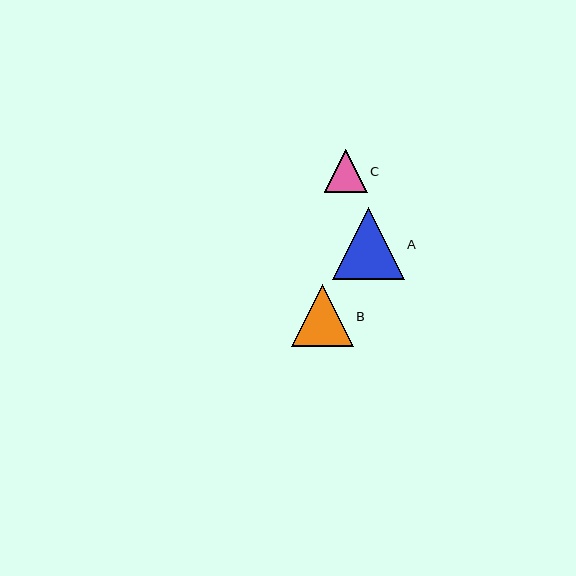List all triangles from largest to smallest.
From largest to smallest: A, B, C.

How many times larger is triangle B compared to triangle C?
Triangle B is approximately 1.4 times the size of triangle C.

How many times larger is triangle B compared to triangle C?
Triangle B is approximately 1.4 times the size of triangle C.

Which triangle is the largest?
Triangle A is the largest with a size of approximately 72 pixels.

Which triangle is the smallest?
Triangle C is the smallest with a size of approximately 43 pixels.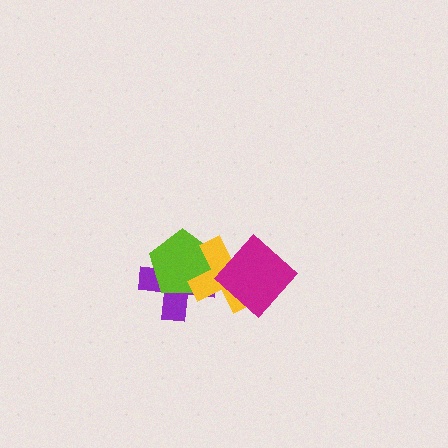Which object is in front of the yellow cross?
The magenta diamond is in front of the yellow cross.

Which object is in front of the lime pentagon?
The yellow cross is in front of the lime pentagon.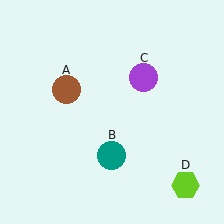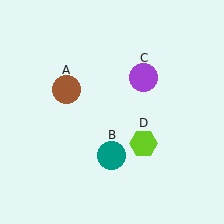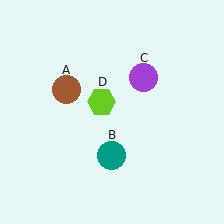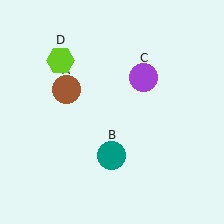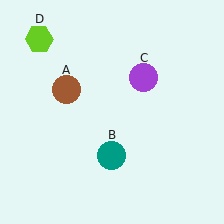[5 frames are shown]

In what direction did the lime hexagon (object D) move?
The lime hexagon (object D) moved up and to the left.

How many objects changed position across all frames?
1 object changed position: lime hexagon (object D).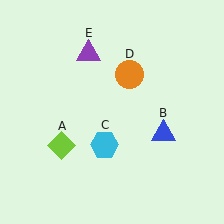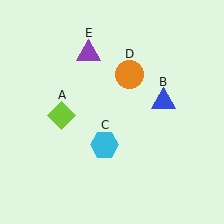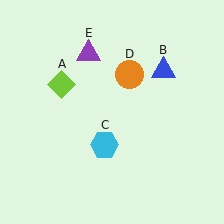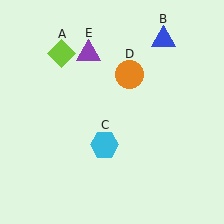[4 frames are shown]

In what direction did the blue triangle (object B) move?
The blue triangle (object B) moved up.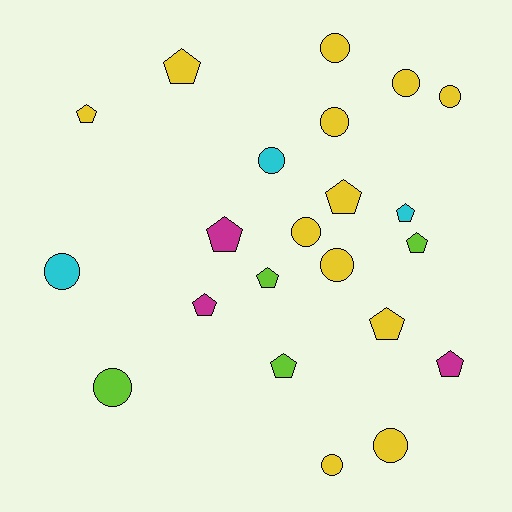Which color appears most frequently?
Yellow, with 12 objects.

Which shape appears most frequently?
Pentagon, with 11 objects.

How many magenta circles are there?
There are no magenta circles.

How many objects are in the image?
There are 22 objects.